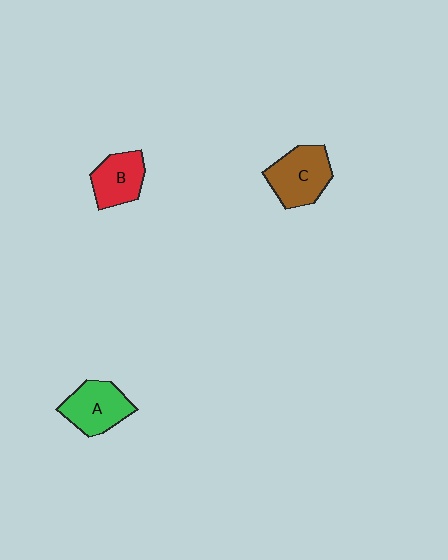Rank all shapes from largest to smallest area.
From largest to smallest: C (brown), A (green), B (red).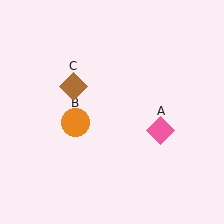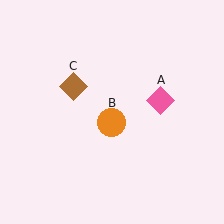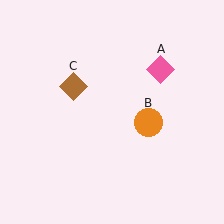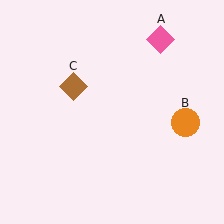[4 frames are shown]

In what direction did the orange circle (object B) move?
The orange circle (object B) moved right.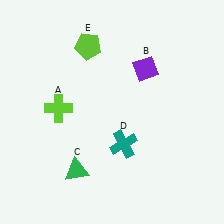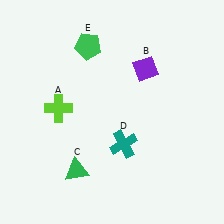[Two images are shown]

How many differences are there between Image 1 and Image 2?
There is 1 difference between the two images.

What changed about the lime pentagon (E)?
In Image 1, E is lime. In Image 2, it changed to green.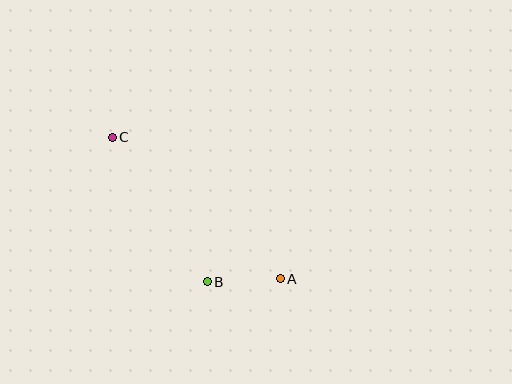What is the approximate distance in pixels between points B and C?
The distance between B and C is approximately 173 pixels.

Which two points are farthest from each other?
Points A and C are farthest from each other.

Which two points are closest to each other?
Points A and B are closest to each other.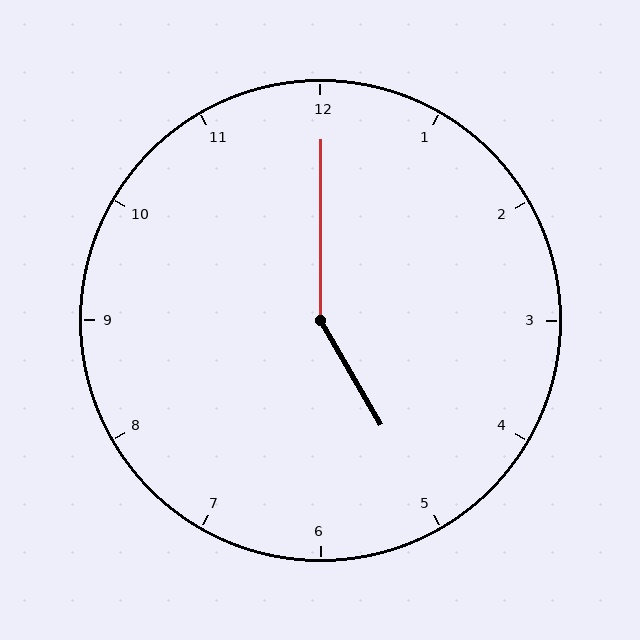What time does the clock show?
5:00.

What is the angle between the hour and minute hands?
Approximately 150 degrees.